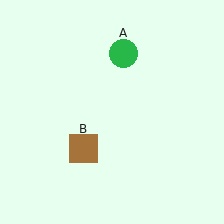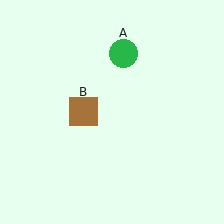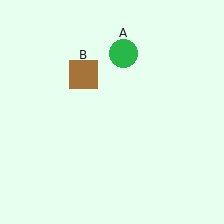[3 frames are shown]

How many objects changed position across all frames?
1 object changed position: brown square (object B).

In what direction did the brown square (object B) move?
The brown square (object B) moved up.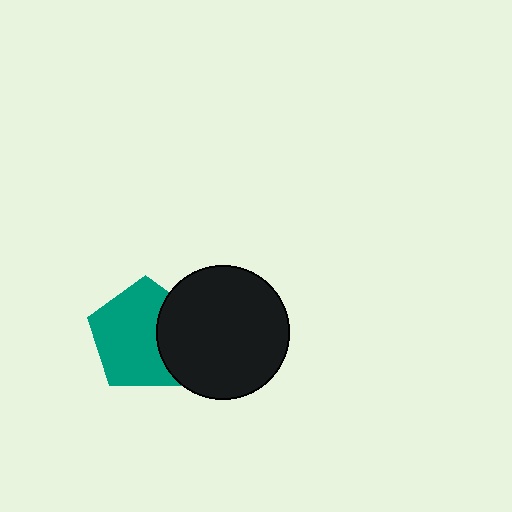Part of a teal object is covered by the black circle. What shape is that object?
It is a pentagon.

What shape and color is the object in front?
The object in front is a black circle.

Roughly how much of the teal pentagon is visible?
Most of it is visible (roughly 69%).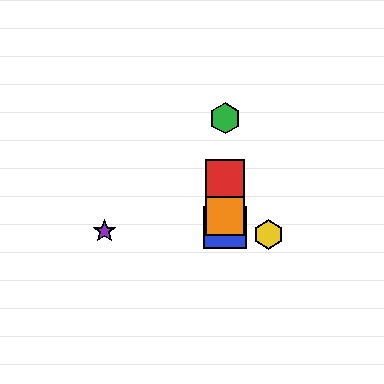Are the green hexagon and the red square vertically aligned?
Yes, both are at x≈225.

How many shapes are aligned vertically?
4 shapes (the red square, the blue square, the green hexagon, the orange square) are aligned vertically.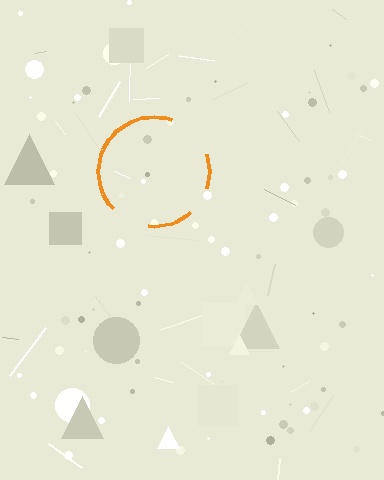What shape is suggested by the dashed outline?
The dashed outline suggests a circle.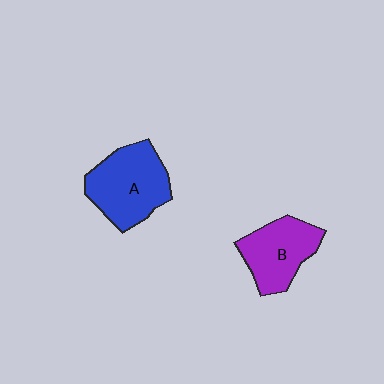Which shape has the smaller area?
Shape B (purple).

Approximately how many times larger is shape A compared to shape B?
Approximately 1.2 times.